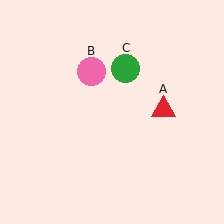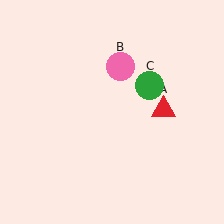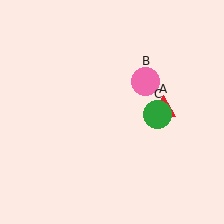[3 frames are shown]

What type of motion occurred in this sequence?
The pink circle (object B), green circle (object C) rotated clockwise around the center of the scene.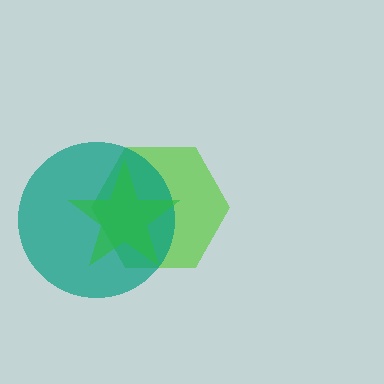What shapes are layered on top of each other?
The layered shapes are: a lime hexagon, a teal circle, a green star.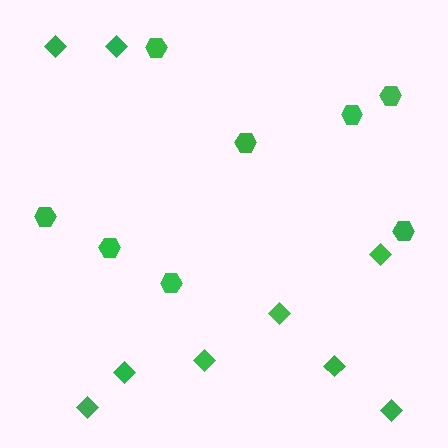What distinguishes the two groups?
There are 2 groups: one group of hexagons (8) and one group of diamonds (9).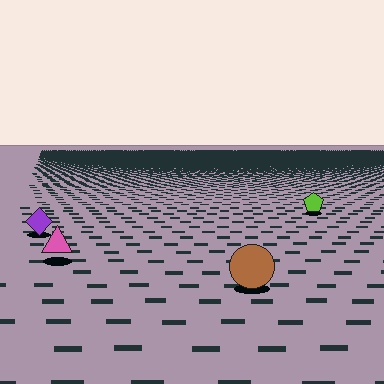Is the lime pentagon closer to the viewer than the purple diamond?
No. The purple diamond is closer — you can tell from the texture gradient: the ground texture is coarser near it.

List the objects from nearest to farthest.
From nearest to farthest: the brown circle, the pink triangle, the purple diamond, the lime pentagon.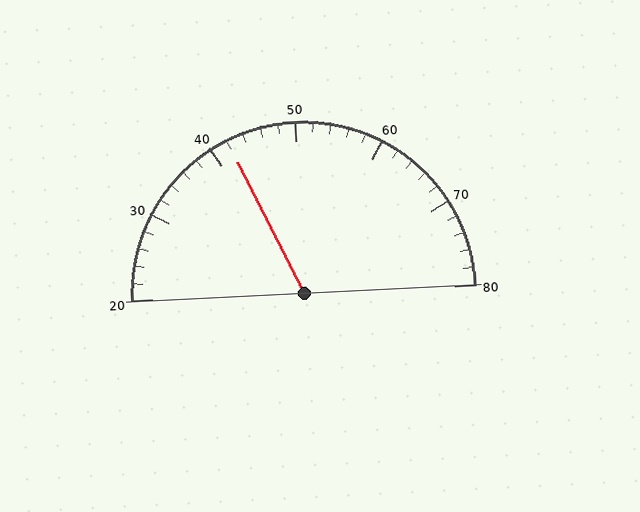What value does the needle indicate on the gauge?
The needle indicates approximately 42.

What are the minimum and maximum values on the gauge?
The gauge ranges from 20 to 80.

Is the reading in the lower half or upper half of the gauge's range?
The reading is in the lower half of the range (20 to 80).